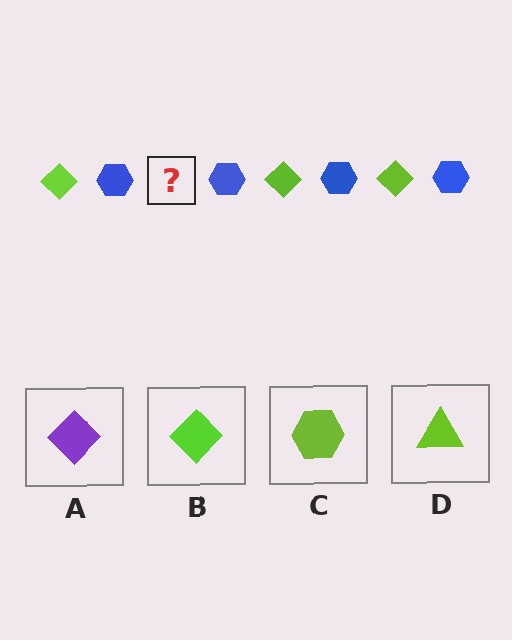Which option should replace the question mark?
Option B.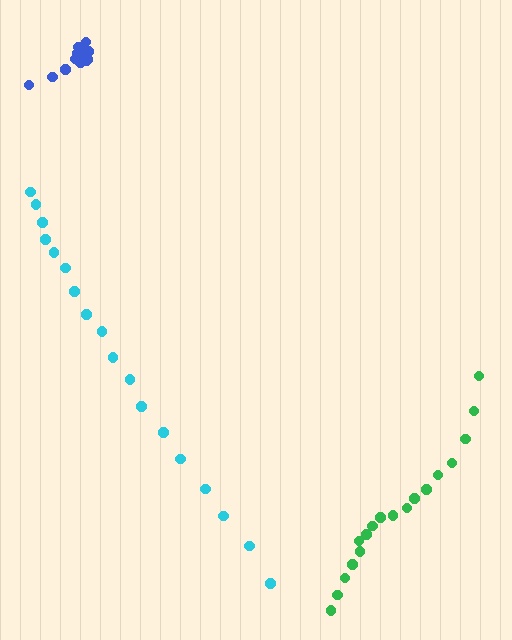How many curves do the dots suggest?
There are 3 distinct paths.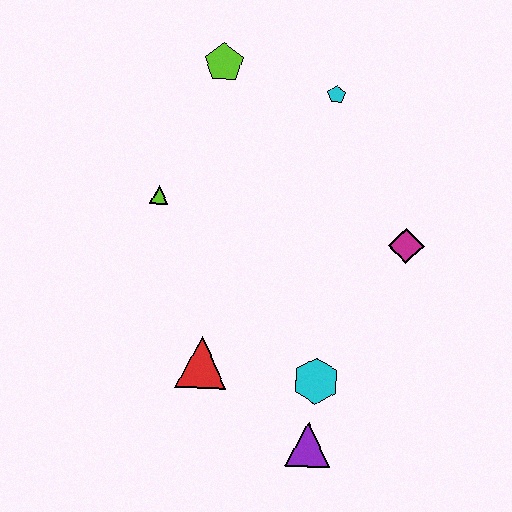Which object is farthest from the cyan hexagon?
The lime pentagon is farthest from the cyan hexagon.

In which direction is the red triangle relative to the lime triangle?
The red triangle is below the lime triangle.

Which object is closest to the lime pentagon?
The cyan pentagon is closest to the lime pentagon.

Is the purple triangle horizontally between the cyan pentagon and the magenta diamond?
No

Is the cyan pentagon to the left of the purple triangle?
No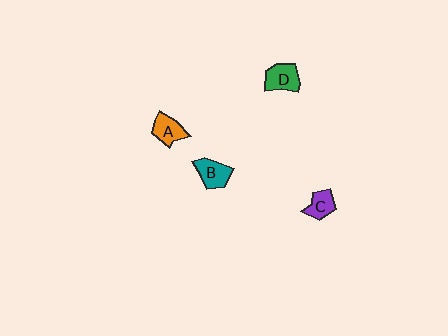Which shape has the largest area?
Shape D (green).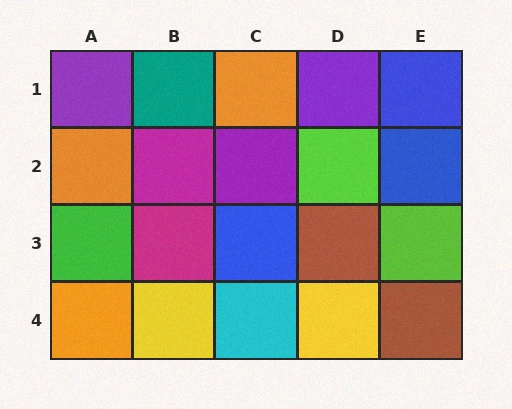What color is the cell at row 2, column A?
Orange.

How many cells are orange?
3 cells are orange.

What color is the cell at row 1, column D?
Purple.